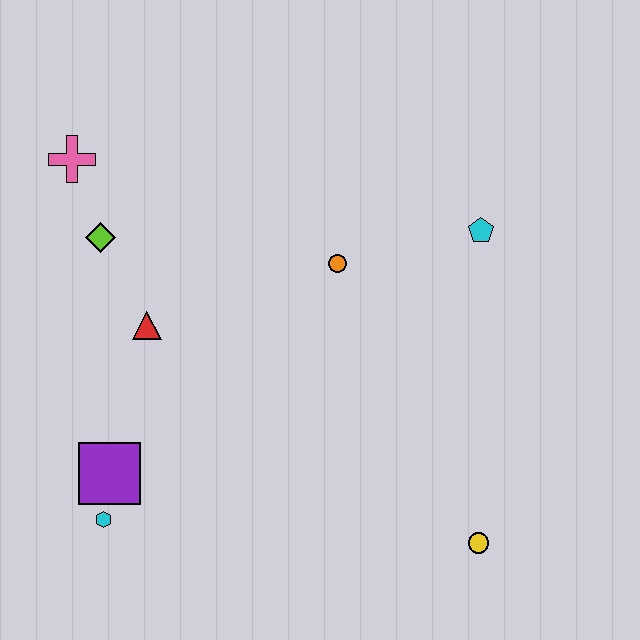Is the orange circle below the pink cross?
Yes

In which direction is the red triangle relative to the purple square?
The red triangle is above the purple square.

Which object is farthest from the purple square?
The cyan pentagon is farthest from the purple square.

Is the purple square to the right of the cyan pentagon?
No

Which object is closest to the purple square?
The cyan hexagon is closest to the purple square.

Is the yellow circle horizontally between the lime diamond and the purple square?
No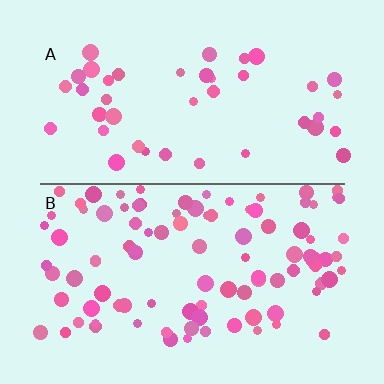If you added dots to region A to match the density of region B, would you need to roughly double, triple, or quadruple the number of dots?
Approximately double.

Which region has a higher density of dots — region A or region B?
B (the bottom).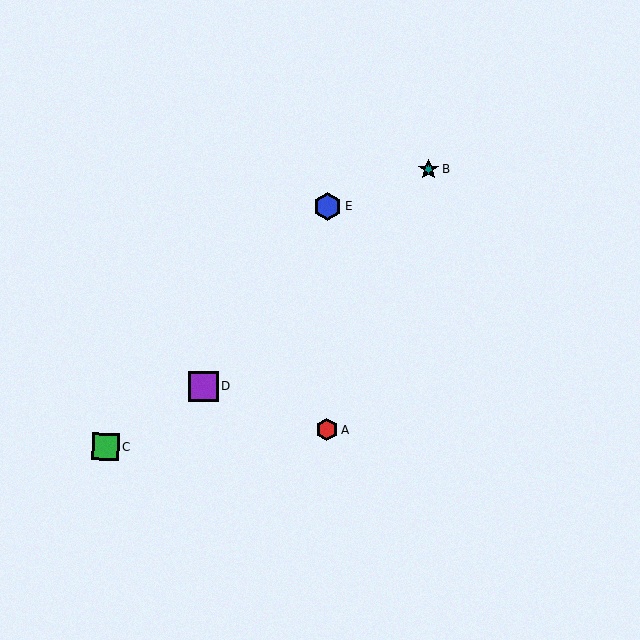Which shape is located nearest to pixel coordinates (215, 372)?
The purple square (labeled D) at (204, 386) is nearest to that location.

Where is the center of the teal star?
The center of the teal star is at (428, 170).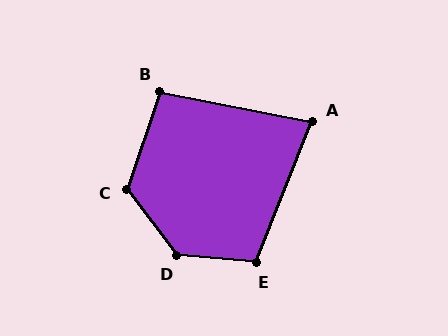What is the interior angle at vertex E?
Approximately 107 degrees (obtuse).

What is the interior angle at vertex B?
Approximately 98 degrees (obtuse).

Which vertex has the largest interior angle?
D, at approximately 132 degrees.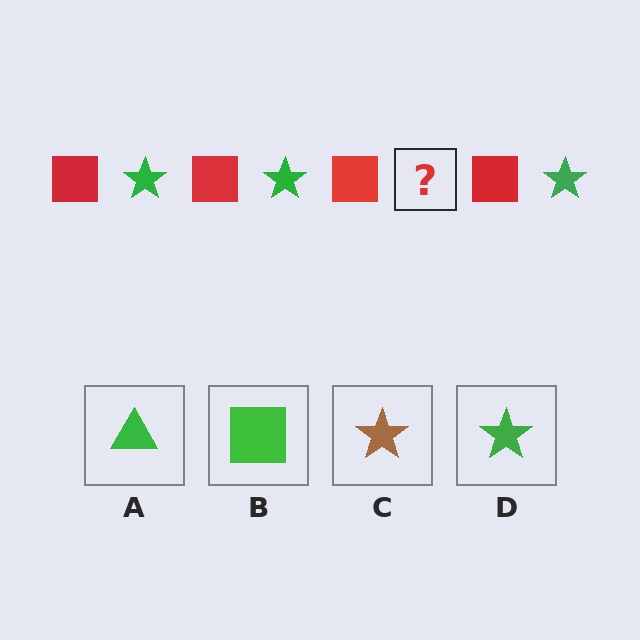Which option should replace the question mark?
Option D.